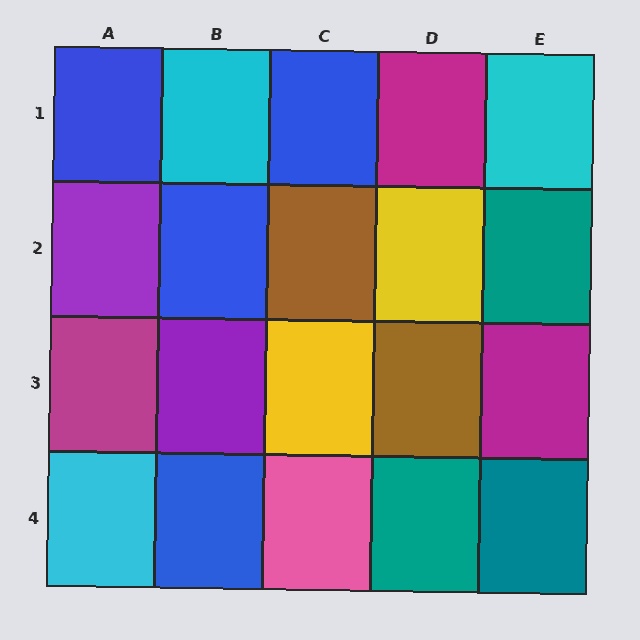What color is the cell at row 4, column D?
Teal.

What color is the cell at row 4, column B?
Blue.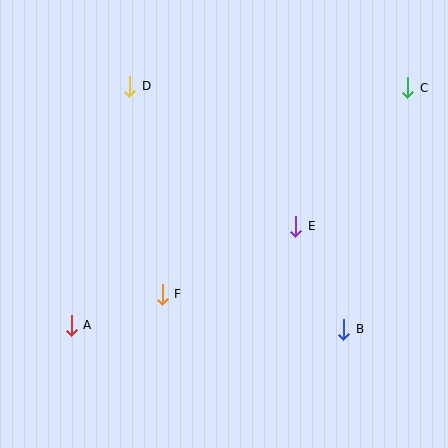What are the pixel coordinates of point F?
Point F is at (162, 294).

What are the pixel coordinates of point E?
Point E is at (296, 226).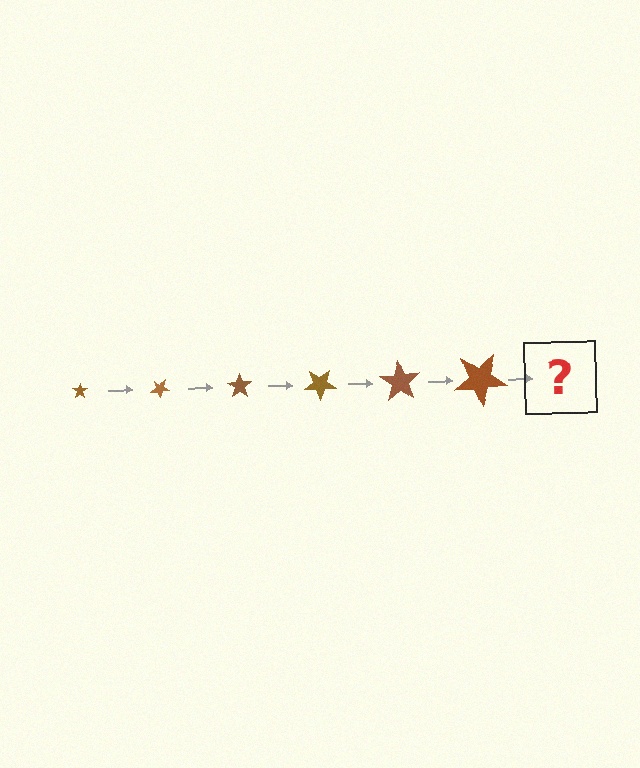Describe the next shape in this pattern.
It should be a star, larger than the previous one and rotated 210 degrees from the start.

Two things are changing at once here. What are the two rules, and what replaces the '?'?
The two rules are that the star grows larger each step and it rotates 35 degrees each step. The '?' should be a star, larger than the previous one and rotated 210 degrees from the start.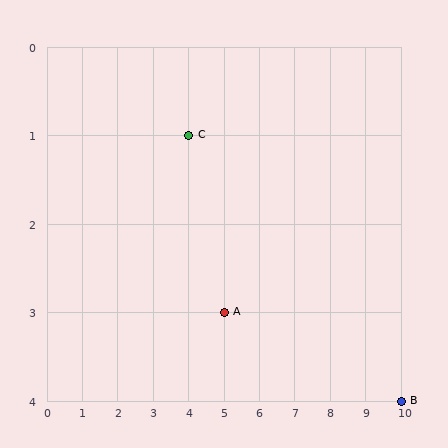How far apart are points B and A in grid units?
Points B and A are 5 columns and 1 row apart (about 5.1 grid units diagonally).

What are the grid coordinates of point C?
Point C is at grid coordinates (4, 1).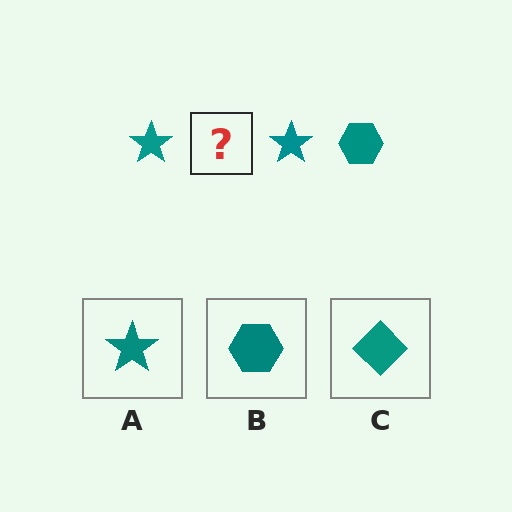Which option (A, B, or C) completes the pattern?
B.